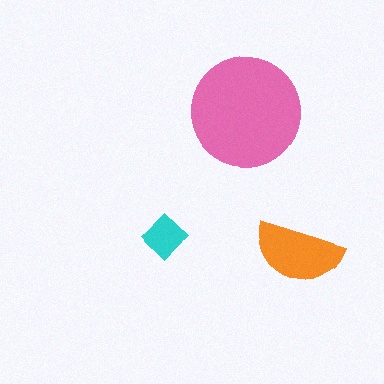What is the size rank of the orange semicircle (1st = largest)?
2nd.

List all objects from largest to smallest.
The pink circle, the orange semicircle, the cyan diamond.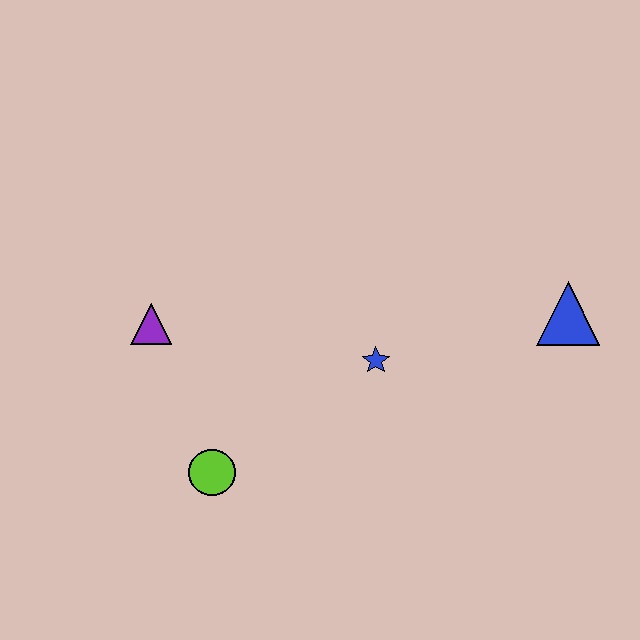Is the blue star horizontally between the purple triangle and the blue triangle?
Yes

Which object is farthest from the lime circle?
The blue triangle is farthest from the lime circle.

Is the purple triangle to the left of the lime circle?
Yes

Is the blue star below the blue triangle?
Yes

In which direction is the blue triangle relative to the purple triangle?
The blue triangle is to the right of the purple triangle.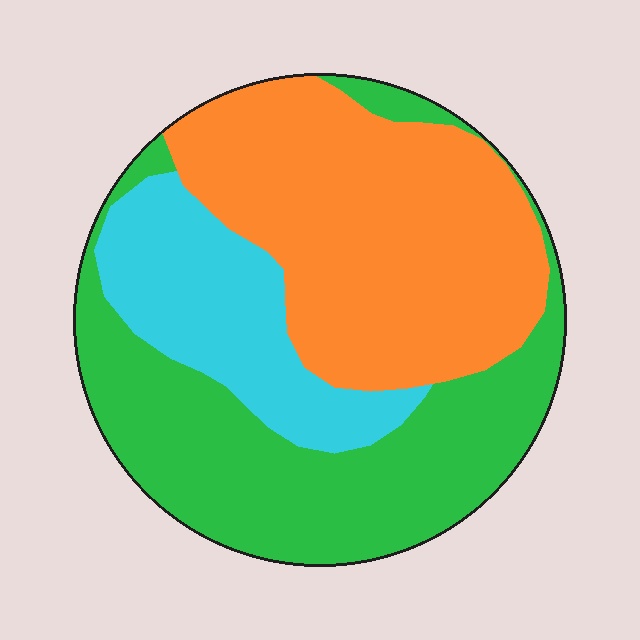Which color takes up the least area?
Cyan, at roughly 20%.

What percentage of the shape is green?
Green covers around 40% of the shape.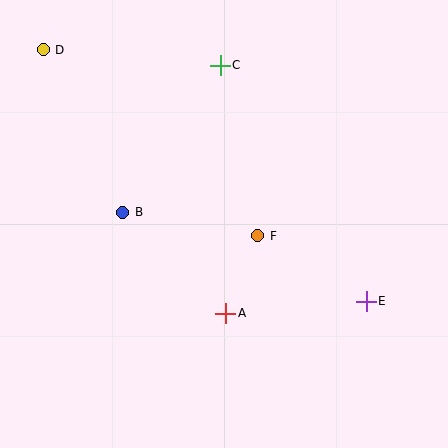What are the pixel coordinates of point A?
Point A is at (226, 313).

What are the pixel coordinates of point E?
Point E is at (366, 301).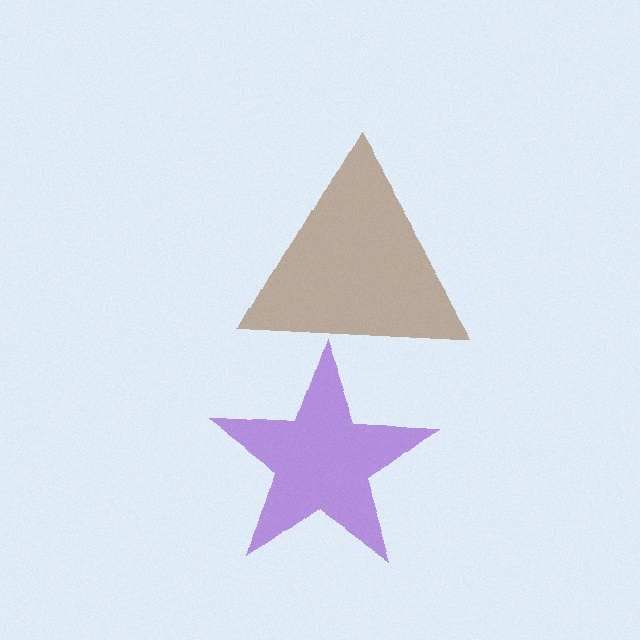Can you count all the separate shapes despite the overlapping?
Yes, there are 2 separate shapes.